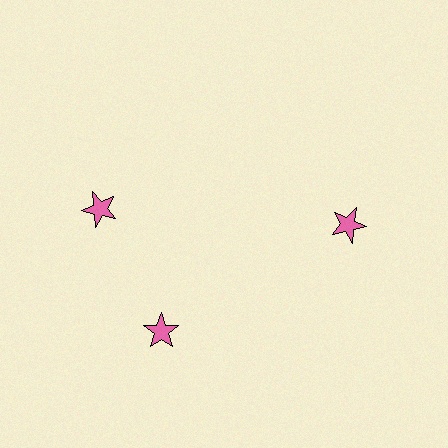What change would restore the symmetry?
The symmetry would be restored by rotating it back into even spacing with its neighbors so that all 3 stars sit at equal angles and equal distance from the center.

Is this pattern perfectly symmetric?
No. The 3 pink stars are arranged in a ring, but one element near the 11 o'clock position is rotated out of alignment along the ring, breaking the 3-fold rotational symmetry.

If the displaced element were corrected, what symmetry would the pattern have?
It would have 3-fold rotational symmetry — the pattern would map onto itself every 120 degrees.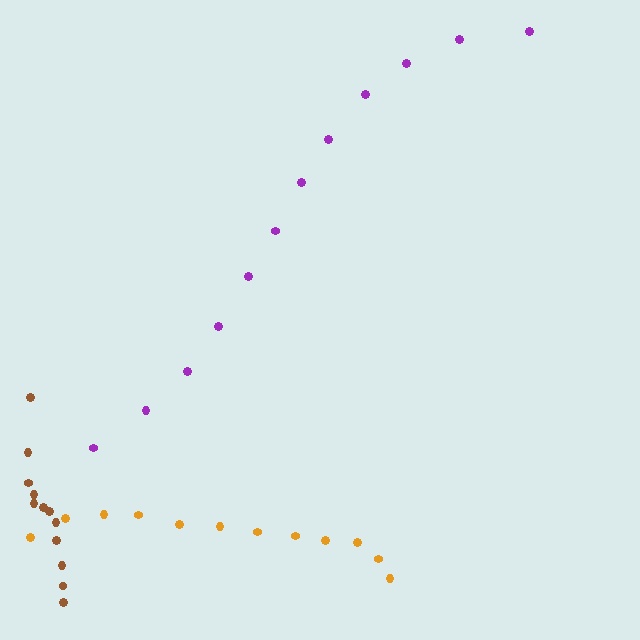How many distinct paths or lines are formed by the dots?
There are 3 distinct paths.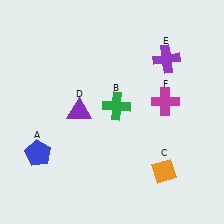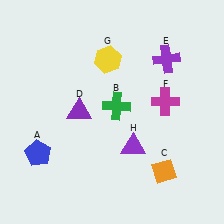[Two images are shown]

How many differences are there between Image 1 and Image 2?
There are 2 differences between the two images.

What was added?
A yellow hexagon (G), a purple triangle (H) were added in Image 2.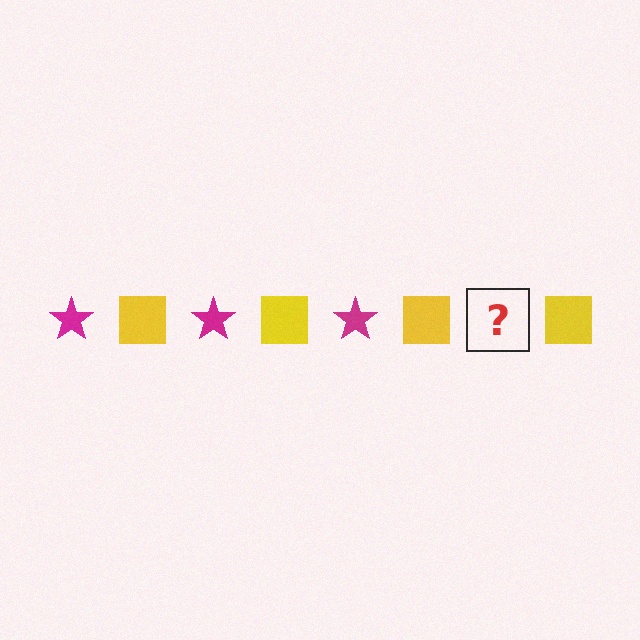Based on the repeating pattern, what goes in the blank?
The blank should be a magenta star.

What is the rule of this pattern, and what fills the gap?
The rule is that the pattern alternates between magenta star and yellow square. The gap should be filled with a magenta star.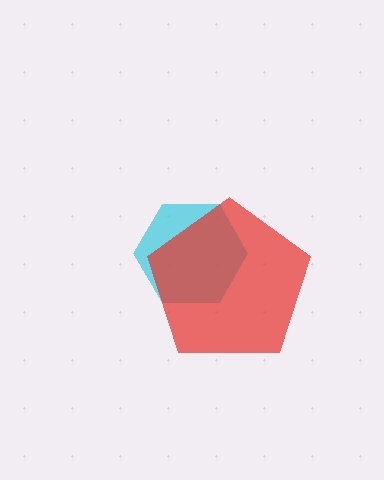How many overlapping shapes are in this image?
There are 2 overlapping shapes in the image.